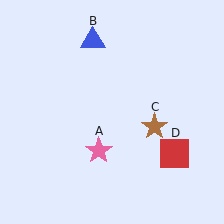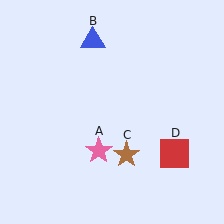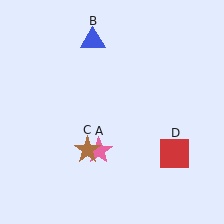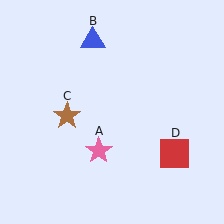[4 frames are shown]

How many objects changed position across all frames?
1 object changed position: brown star (object C).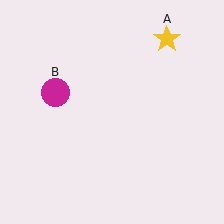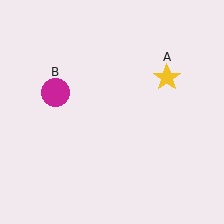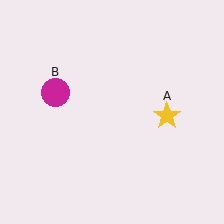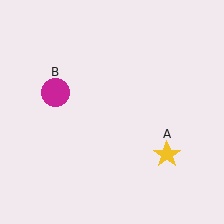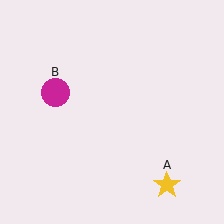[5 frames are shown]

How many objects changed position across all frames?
1 object changed position: yellow star (object A).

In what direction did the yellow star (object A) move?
The yellow star (object A) moved down.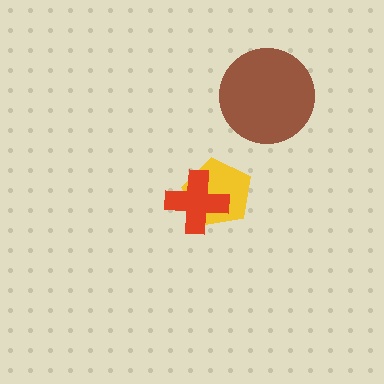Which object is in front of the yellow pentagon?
The red cross is in front of the yellow pentagon.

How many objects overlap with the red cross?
1 object overlaps with the red cross.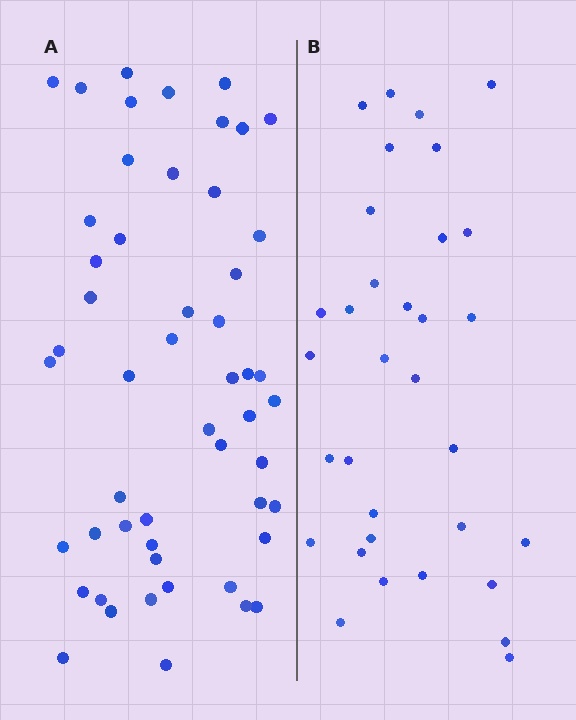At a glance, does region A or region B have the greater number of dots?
Region A (the left region) has more dots.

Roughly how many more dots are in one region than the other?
Region A has approximately 20 more dots than region B.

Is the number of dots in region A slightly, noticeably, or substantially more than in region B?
Region A has substantially more. The ratio is roughly 1.6 to 1.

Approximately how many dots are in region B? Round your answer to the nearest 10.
About 30 dots. (The exact count is 33, which rounds to 30.)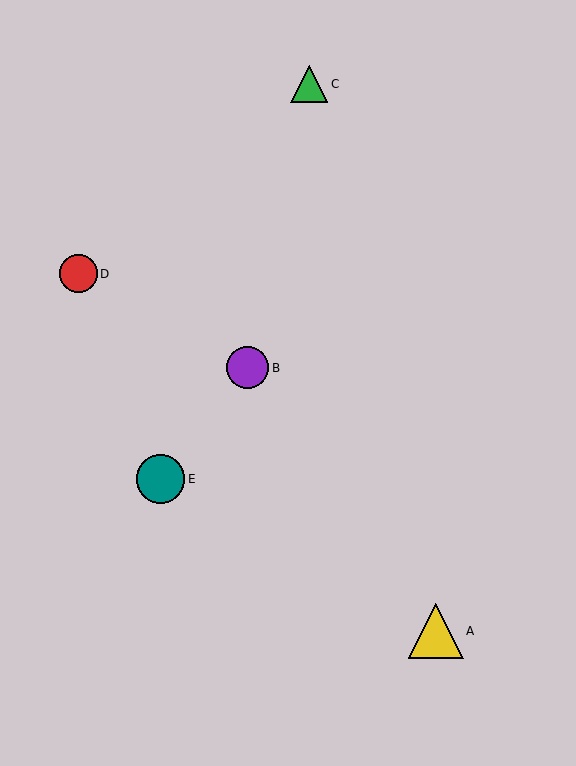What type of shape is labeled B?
Shape B is a purple circle.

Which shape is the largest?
The yellow triangle (labeled A) is the largest.